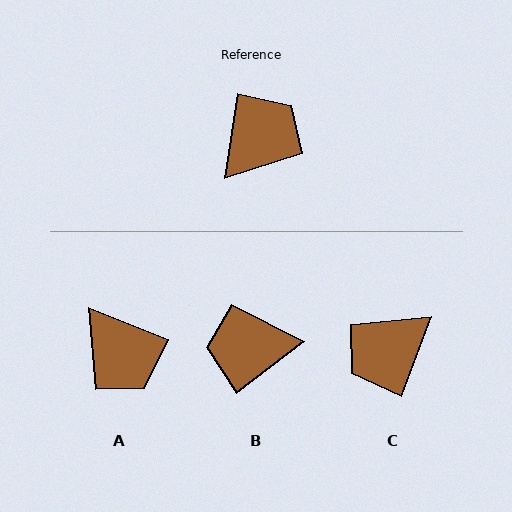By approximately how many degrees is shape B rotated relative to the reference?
Approximately 136 degrees counter-clockwise.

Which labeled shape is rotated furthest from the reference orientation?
C, about 168 degrees away.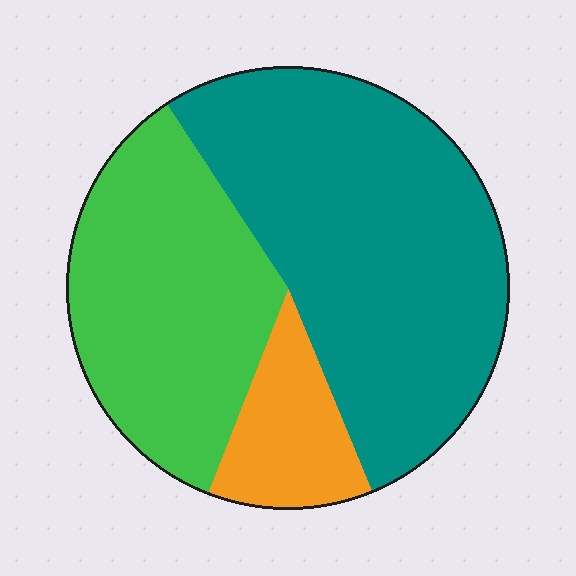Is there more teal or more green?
Teal.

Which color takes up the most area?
Teal, at roughly 55%.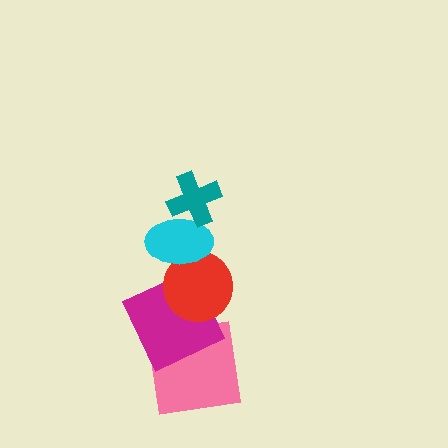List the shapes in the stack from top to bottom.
From top to bottom: the teal cross, the cyan ellipse, the red circle, the magenta square, the pink square.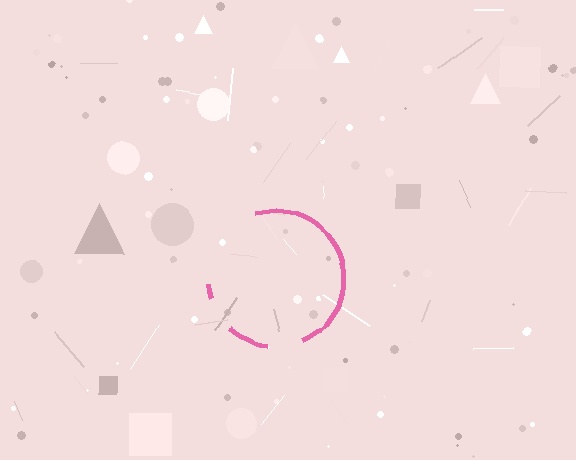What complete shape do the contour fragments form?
The contour fragments form a circle.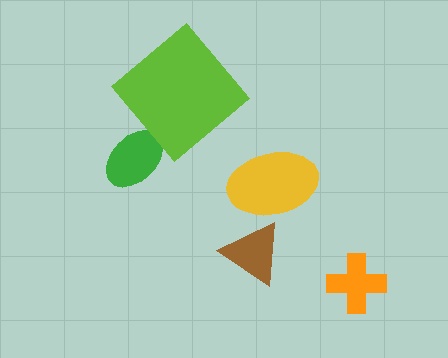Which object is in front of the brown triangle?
The yellow ellipse is in front of the brown triangle.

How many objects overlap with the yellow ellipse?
1 object overlaps with the yellow ellipse.